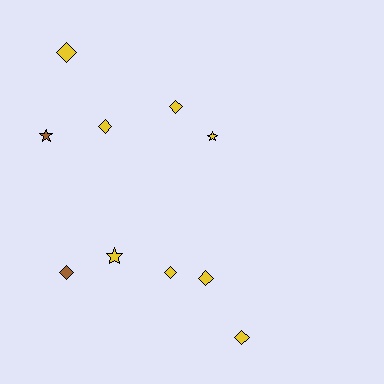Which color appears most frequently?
Yellow, with 8 objects.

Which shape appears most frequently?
Diamond, with 7 objects.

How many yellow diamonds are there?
There are 6 yellow diamonds.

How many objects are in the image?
There are 10 objects.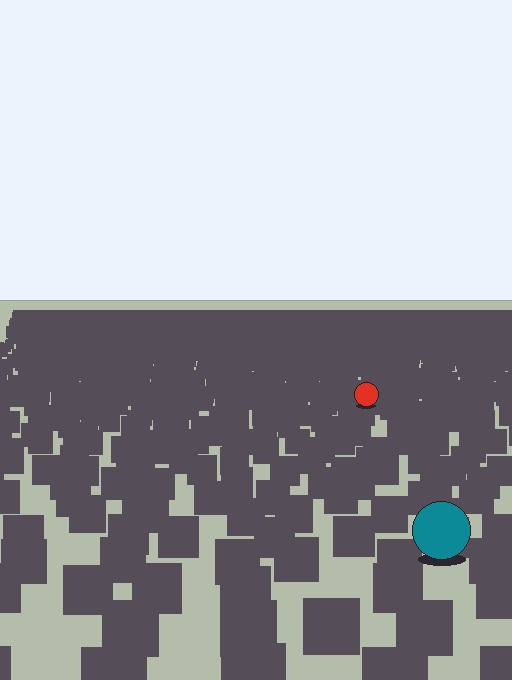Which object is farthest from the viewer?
The red circle is farthest from the viewer. It appears smaller and the ground texture around it is denser.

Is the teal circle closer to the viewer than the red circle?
Yes. The teal circle is closer — you can tell from the texture gradient: the ground texture is coarser near it.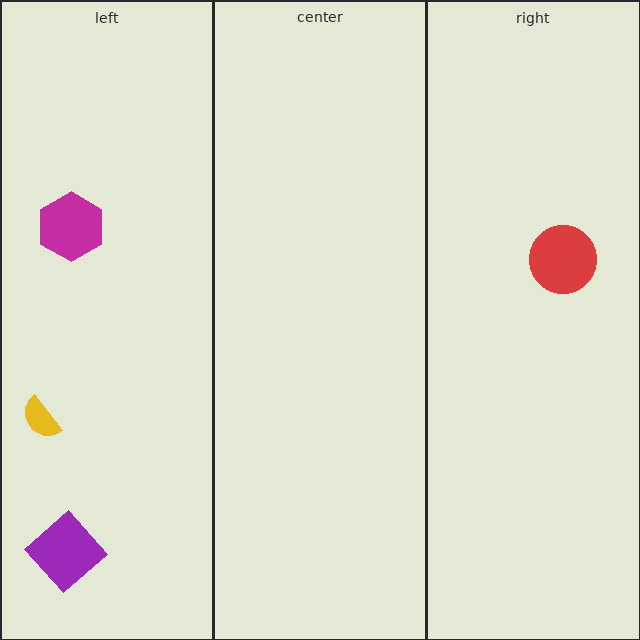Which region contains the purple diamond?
The left region.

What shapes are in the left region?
The yellow semicircle, the purple diamond, the magenta hexagon.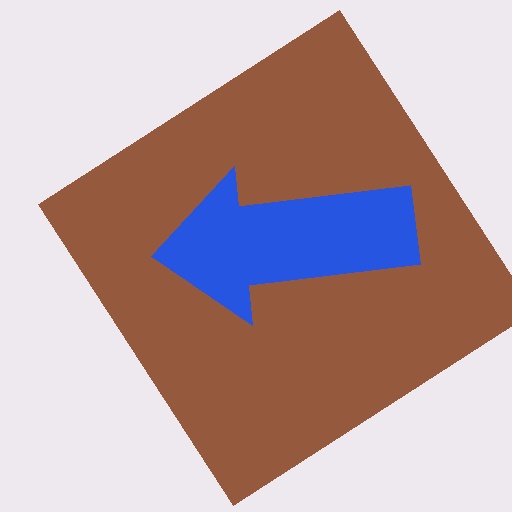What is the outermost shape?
The brown diamond.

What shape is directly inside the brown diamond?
The blue arrow.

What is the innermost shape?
The blue arrow.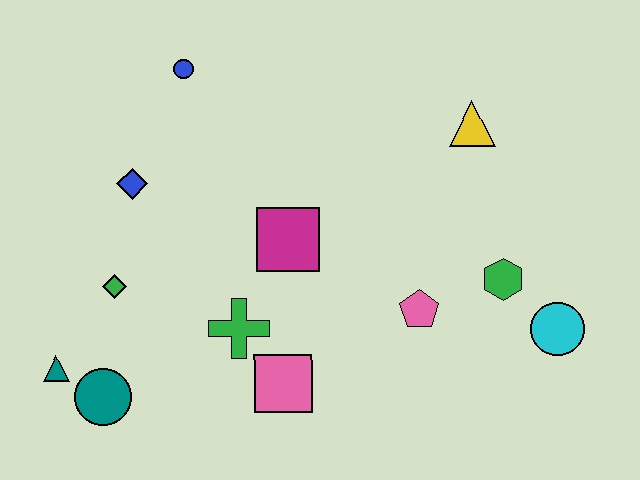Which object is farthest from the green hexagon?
The teal triangle is farthest from the green hexagon.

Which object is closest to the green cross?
The pink square is closest to the green cross.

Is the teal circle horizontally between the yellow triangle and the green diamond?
No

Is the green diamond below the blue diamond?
Yes